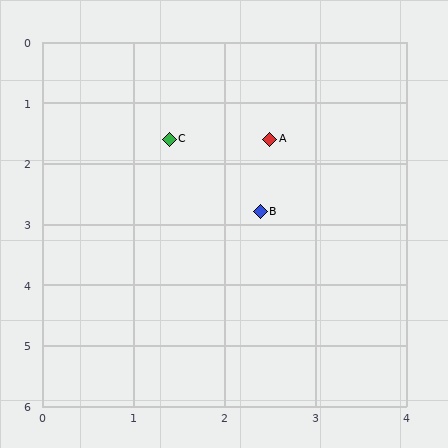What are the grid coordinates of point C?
Point C is at approximately (1.4, 1.6).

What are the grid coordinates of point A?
Point A is at approximately (2.5, 1.6).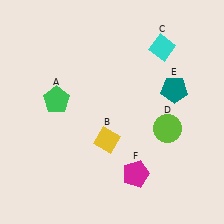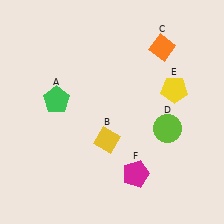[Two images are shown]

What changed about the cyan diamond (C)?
In Image 1, C is cyan. In Image 2, it changed to orange.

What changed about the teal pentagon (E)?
In Image 1, E is teal. In Image 2, it changed to yellow.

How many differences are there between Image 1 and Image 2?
There are 2 differences between the two images.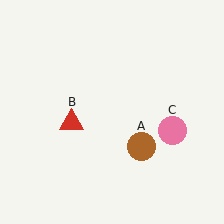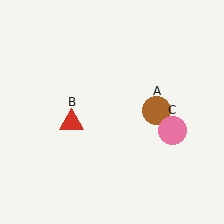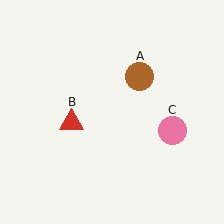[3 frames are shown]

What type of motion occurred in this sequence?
The brown circle (object A) rotated counterclockwise around the center of the scene.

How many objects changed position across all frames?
1 object changed position: brown circle (object A).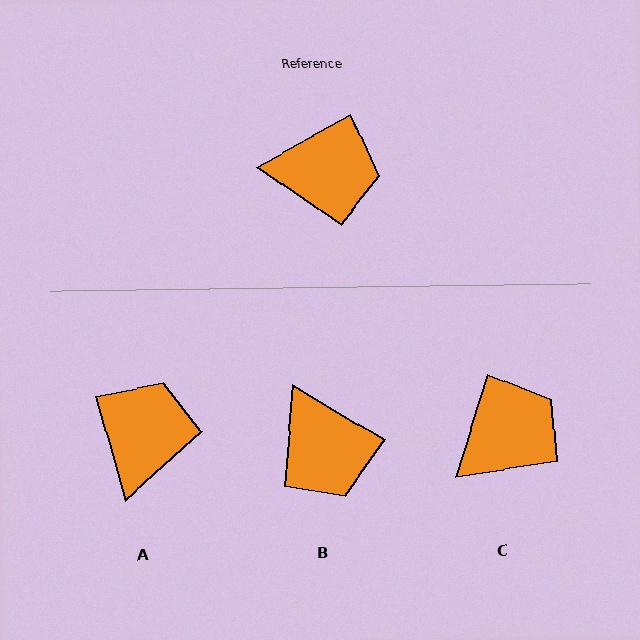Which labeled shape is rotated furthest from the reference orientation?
A, about 77 degrees away.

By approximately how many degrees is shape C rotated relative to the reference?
Approximately 44 degrees counter-clockwise.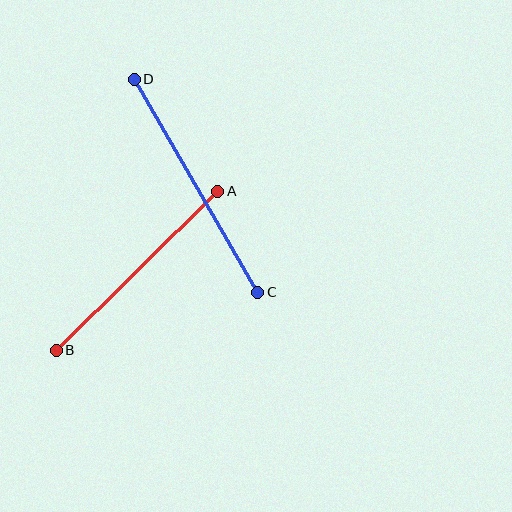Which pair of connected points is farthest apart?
Points C and D are farthest apart.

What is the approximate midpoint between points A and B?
The midpoint is at approximately (137, 271) pixels.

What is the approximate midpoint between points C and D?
The midpoint is at approximately (196, 186) pixels.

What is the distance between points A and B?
The distance is approximately 227 pixels.